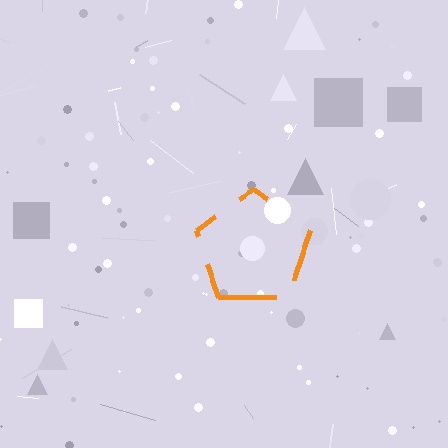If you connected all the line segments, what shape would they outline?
They would outline a pentagon.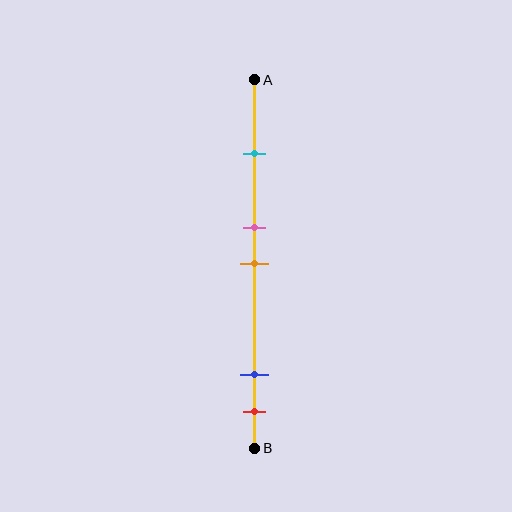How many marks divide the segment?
There are 5 marks dividing the segment.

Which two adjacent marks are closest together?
The pink and orange marks are the closest adjacent pair.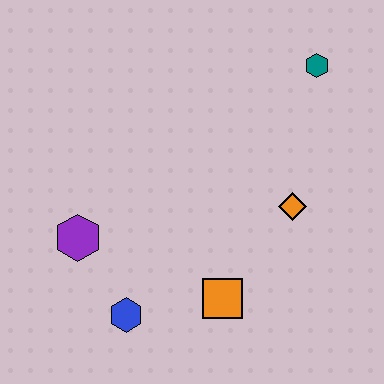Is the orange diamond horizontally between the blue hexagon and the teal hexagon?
Yes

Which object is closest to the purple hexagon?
The blue hexagon is closest to the purple hexagon.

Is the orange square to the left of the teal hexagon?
Yes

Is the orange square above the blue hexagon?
Yes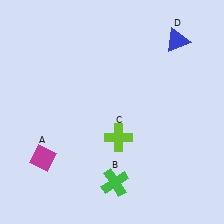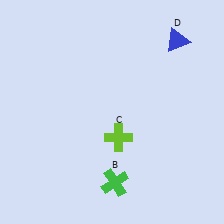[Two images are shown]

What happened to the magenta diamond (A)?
The magenta diamond (A) was removed in Image 2. It was in the bottom-left area of Image 1.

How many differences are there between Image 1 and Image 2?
There is 1 difference between the two images.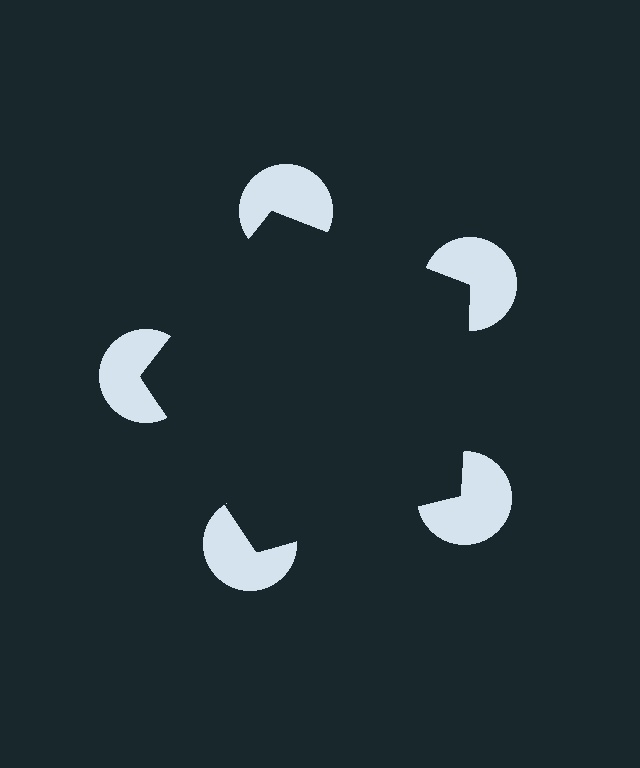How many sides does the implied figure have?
5 sides.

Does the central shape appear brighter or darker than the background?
It typically appears slightly darker than the background, even though no actual brightness change is drawn.